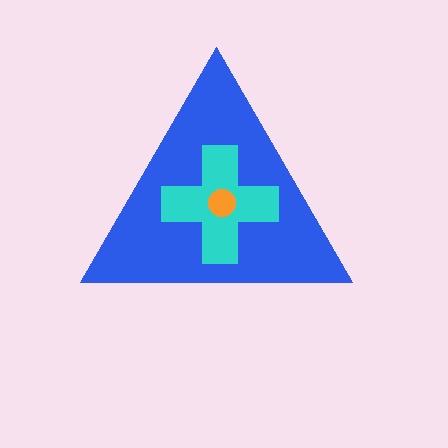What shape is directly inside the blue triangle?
The cyan cross.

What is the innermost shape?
The orange circle.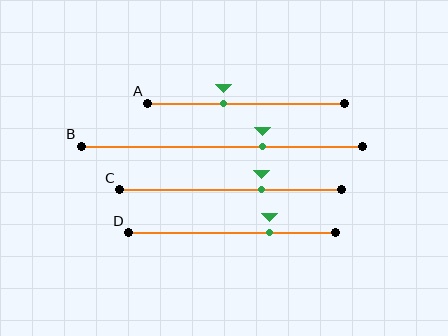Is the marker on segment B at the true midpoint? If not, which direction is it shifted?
No, the marker on segment B is shifted to the right by about 14% of the segment length.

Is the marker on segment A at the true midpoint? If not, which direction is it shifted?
No, the marker on segment A is shifted to the left by about 12% of the segment length.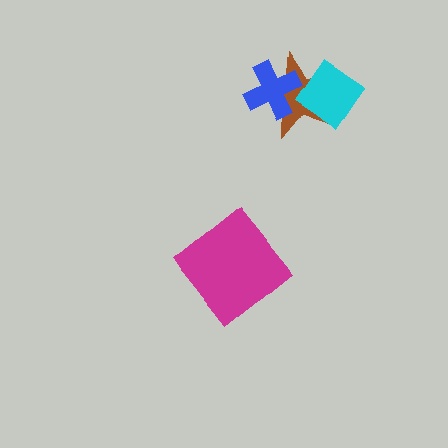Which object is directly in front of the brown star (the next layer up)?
The cyan diamond is directly in front of the brown star.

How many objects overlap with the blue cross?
1 object overlaps with the blue cross.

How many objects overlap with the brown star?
2 objects overlap with the brown star.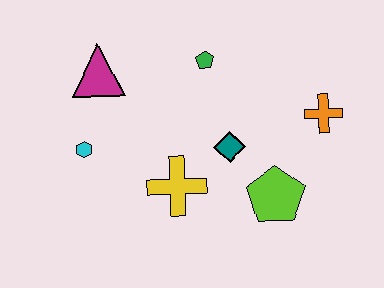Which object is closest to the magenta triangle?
The cyan hexagon is closest to the magenta triangle.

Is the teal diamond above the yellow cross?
Yes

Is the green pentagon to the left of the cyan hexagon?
No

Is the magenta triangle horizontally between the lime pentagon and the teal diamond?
No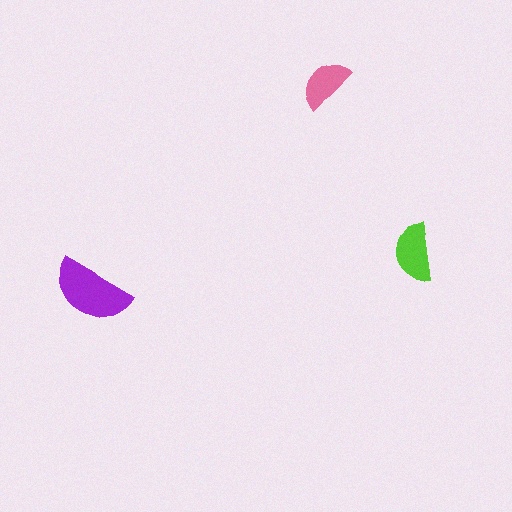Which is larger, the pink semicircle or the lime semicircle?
The lime one.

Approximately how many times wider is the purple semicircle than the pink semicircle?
About 1.5 times wider.